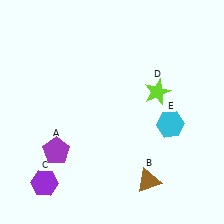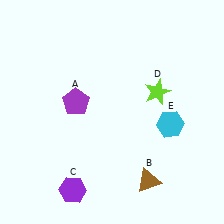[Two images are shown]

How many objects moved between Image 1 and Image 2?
2 objects moved between the two images.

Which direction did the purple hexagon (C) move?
The purple hexagon (C) moved right.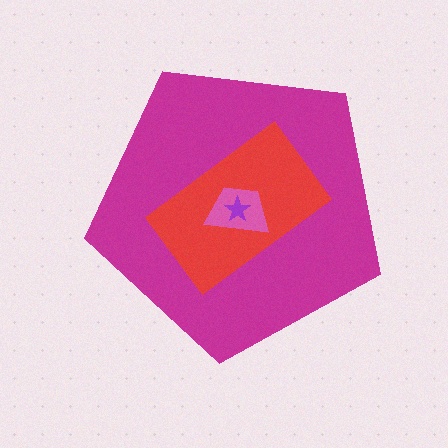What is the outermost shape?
The magenta pentagon.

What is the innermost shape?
The purple star.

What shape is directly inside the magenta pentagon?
The red rectangle.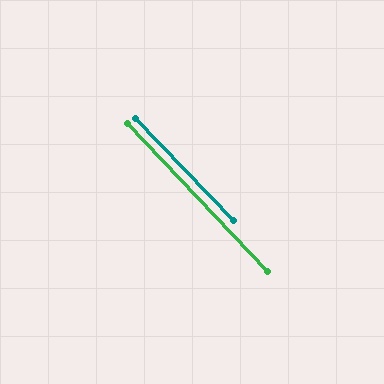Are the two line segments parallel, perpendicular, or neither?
Parallel — their directions differ by only 0.3°.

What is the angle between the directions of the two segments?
Approximately 0 degrees.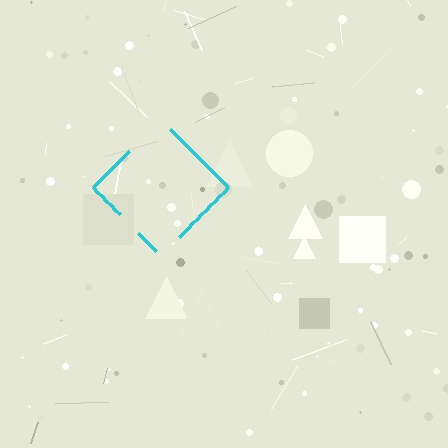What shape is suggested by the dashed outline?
The dashed outline suggests a diamond.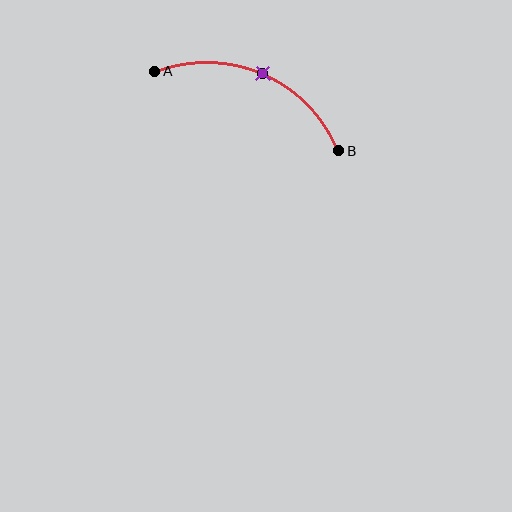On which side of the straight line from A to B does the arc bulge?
The arc bulges above the straight line connecting A and B.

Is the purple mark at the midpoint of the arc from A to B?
Yes. The purple mark lies on the arc at equal arc-length from both A and B — it is the arc midpoint.